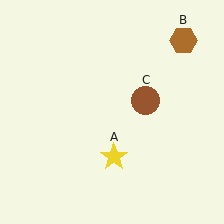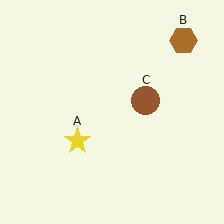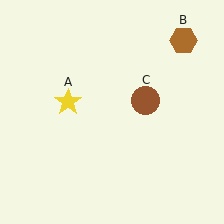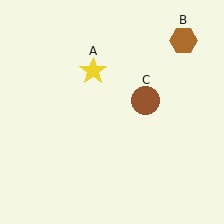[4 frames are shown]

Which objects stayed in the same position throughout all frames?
Brown hexagon (object B) and brown circle (object C) remained stationary.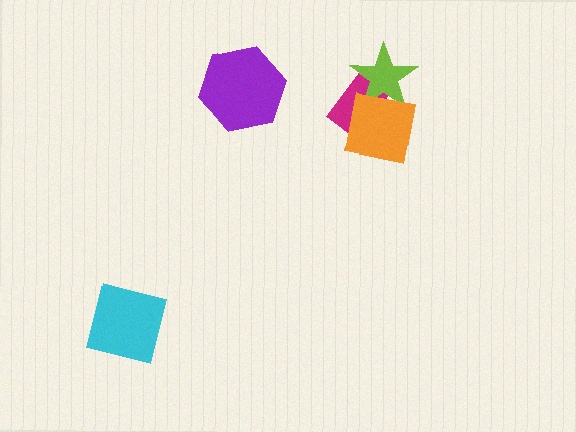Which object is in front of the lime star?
The orange square is in front of the lime star.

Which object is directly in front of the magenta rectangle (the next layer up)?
The lime star is directly in front of the magenta rectangle.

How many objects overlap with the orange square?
2 objects overlap with the orange square.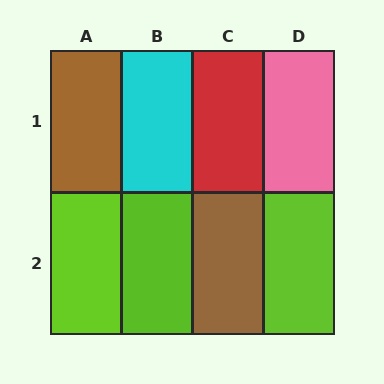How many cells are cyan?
1 cell is cyan.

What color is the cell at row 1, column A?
Brown.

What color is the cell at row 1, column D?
Pink.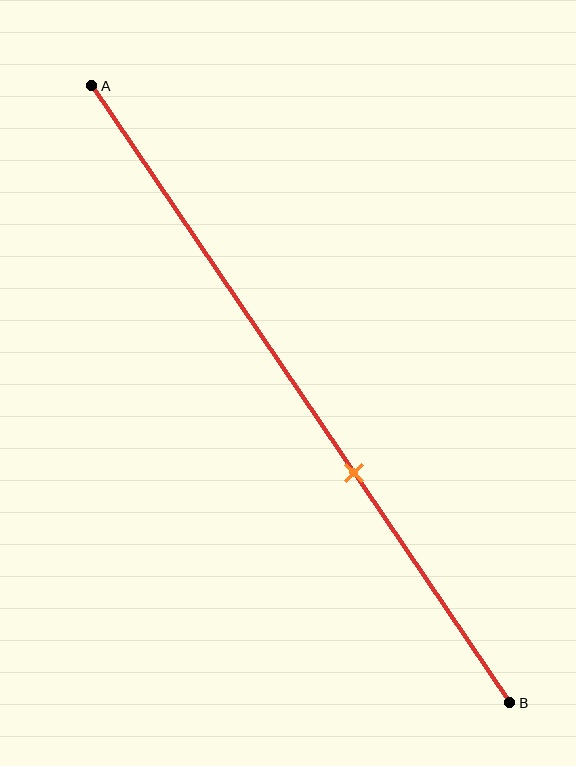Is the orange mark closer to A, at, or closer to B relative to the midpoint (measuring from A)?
The orange mark is closer to point B than the midpoint of segment AB.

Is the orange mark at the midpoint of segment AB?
No, the mark is at about 65% from A, not at the 50% midpoint.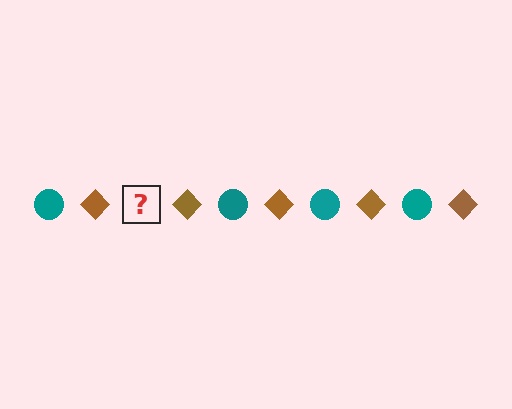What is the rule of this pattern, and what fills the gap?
The rule is that the pattern alternates between teal circle and brown diamond. The gap should be filled with a teal circle.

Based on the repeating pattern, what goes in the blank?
The blank should be a teal circle.